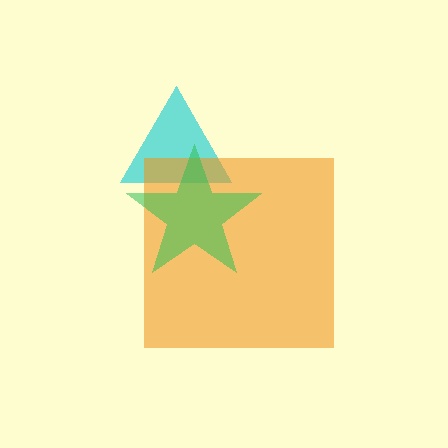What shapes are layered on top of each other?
The layered shapes are: a cyan triangle, an orange square, a green star.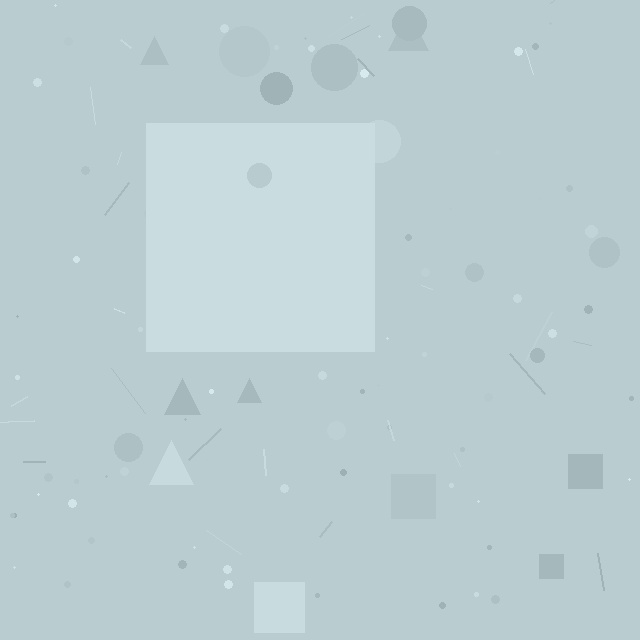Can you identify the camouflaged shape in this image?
The camouflaged shape is a square.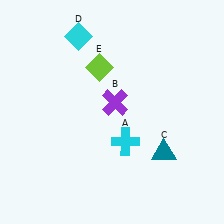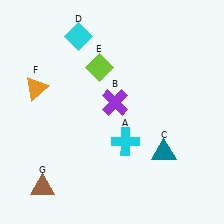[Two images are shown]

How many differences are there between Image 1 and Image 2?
There are 2 differences between the two images.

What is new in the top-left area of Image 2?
An orange triangle (F) was added in the top-left area of Image 2.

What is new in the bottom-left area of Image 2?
A brown triangle (G) was added in the bottom-left area of Image 2.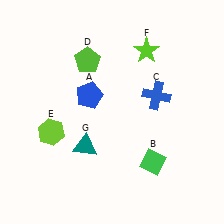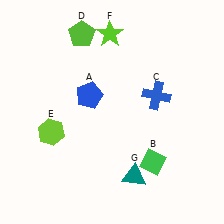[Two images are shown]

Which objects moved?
The objects that moved are: the lime pentagon (D), the lime star (F), the teal triangle (G).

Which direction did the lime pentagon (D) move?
The lime pentagon (D) moved up.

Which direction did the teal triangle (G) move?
The teal triangle (G) moved right.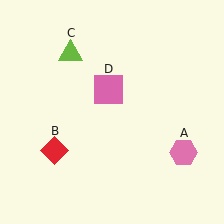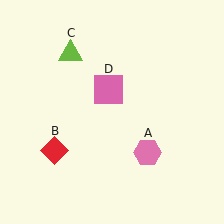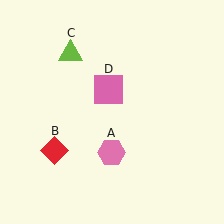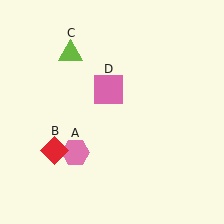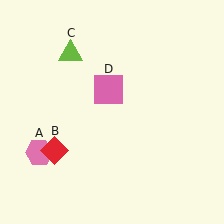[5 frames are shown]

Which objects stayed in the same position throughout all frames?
Red diamond (object B) and lime triangle (object C) and pink square (object D) remained stationary.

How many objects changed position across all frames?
1 object changed position: pink hexagon (object A).